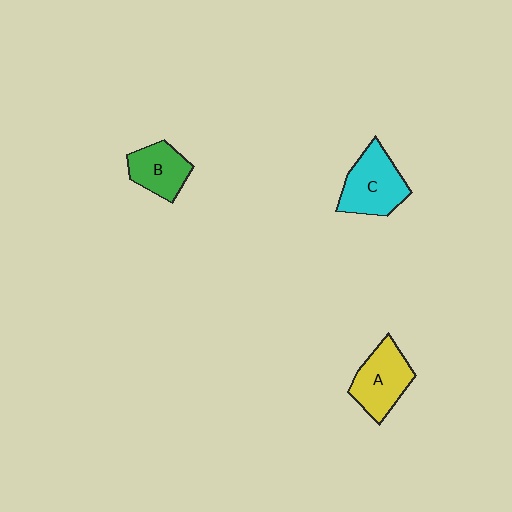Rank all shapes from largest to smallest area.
From largest to smallest: C (cyan), A (yellow), B (green).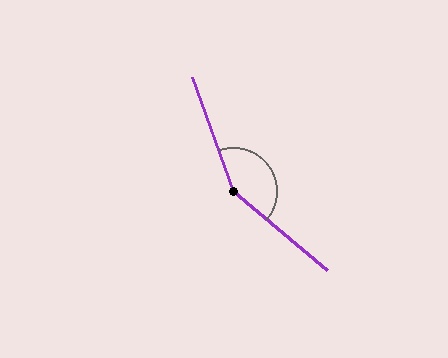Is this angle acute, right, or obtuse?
It is obtuse.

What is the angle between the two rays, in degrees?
Approximately 150 degrees.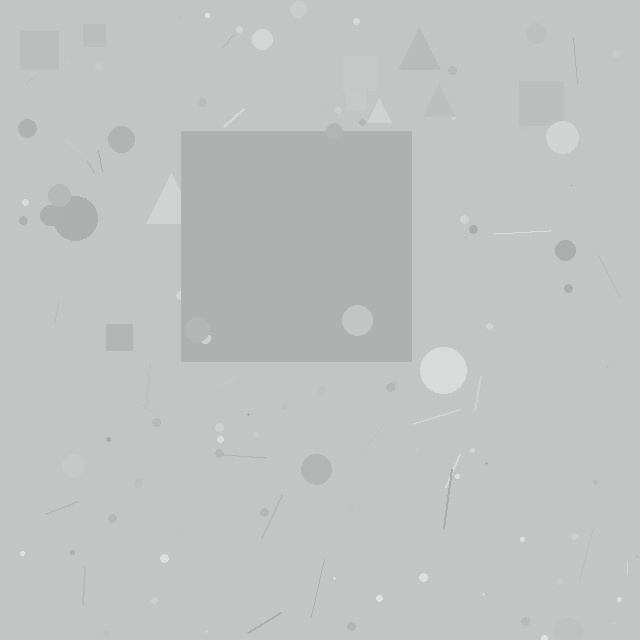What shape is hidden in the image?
A square is hidden in the image.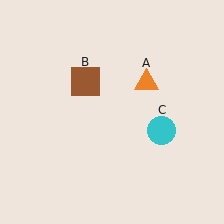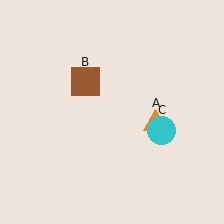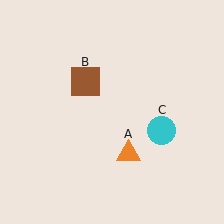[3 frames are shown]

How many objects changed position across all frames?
1 object changed position: orange triangle (object A).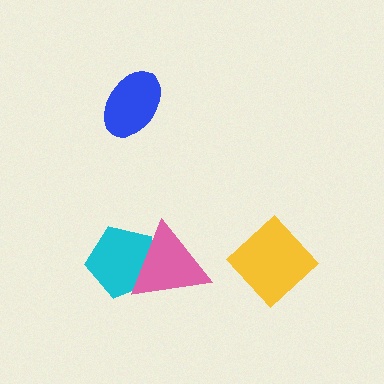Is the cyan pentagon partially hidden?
Yes, it is partially covered by another shape.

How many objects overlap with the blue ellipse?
0 objects overlap with the blue ellipse.